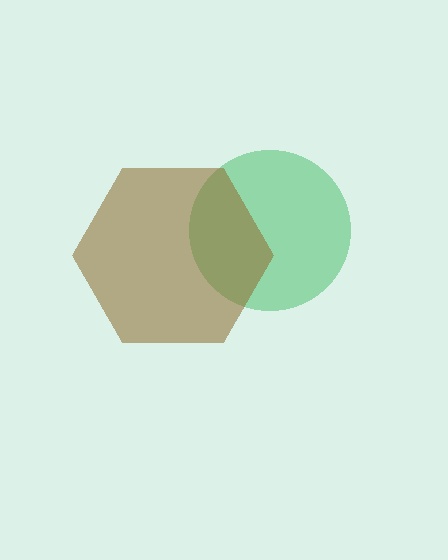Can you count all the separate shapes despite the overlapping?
Yes, there are 2 separate shapes.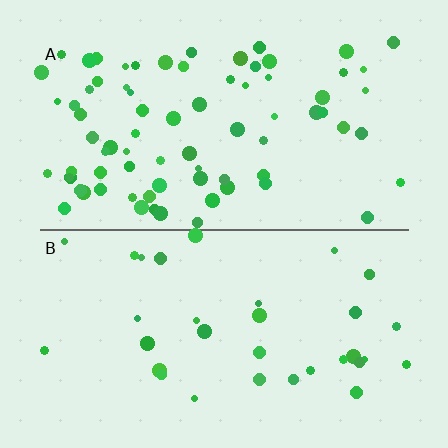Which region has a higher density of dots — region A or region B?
A (the top).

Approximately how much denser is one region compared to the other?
Approximately 2.3× — region A over region B.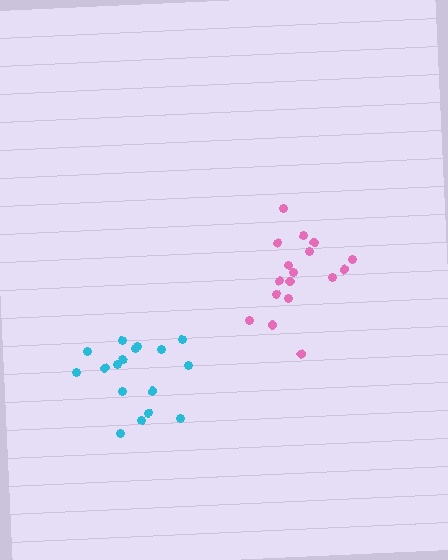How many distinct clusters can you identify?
There are 2 distinct clusters.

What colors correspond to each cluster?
The clusters are colored: pink, cyan.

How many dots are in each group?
Group 1: 17 dots, Group 2: 17 dots (34 total).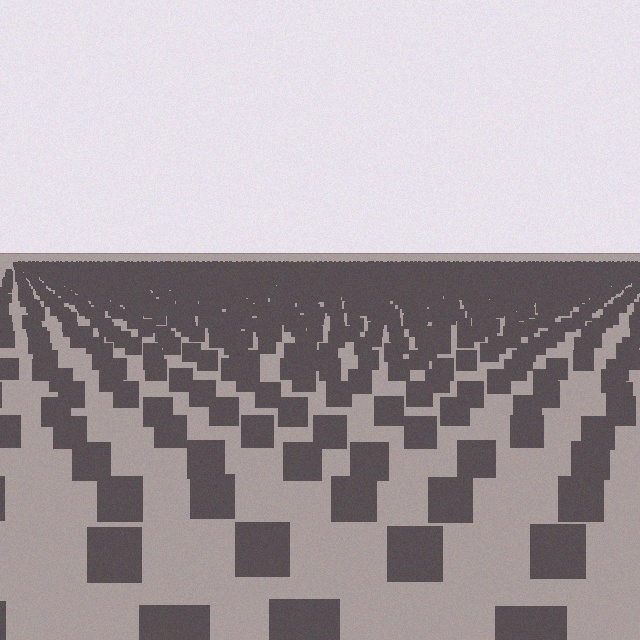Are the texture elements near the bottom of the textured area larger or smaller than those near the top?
Larger. Near the bottom, elements are closer to the viewer and appear at a bigger on-screen size.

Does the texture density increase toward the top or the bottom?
Density increases toward the top.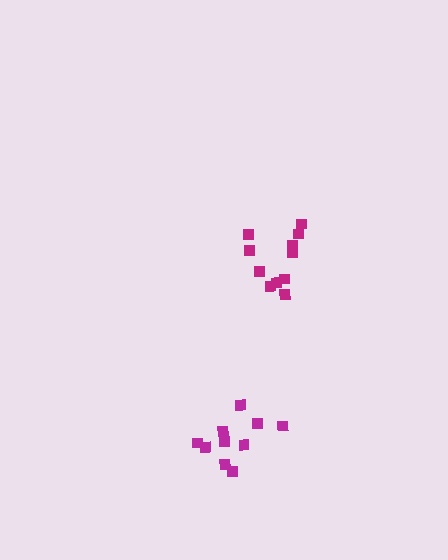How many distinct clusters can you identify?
There are 2 distinct clusters.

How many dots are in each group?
Group 1: 11 dots, Group 2: 10 dots (21 total).